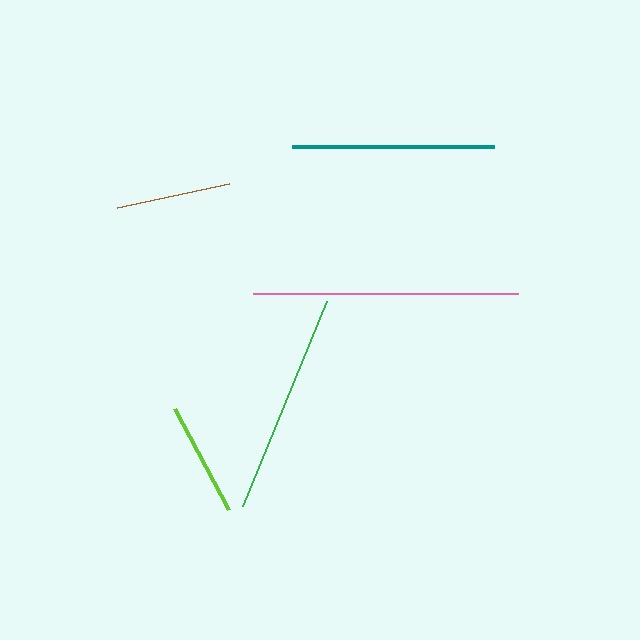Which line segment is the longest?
The pink line is the longest at approximately 265 pixels.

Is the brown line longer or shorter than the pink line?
The pink line is longer than the brown line.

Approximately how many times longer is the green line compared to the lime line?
The green line is approximately 1.9 times the length of the lime line.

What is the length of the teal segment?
The teal segment is approximately 201 pixels long.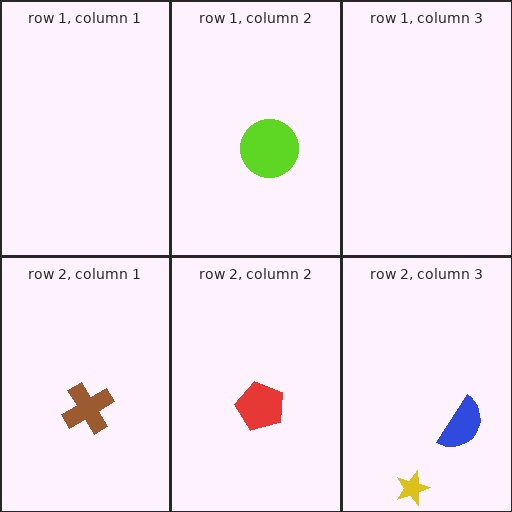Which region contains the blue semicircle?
The row 2, column 3 region.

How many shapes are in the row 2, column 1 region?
1.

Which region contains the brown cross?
The row 2, column 1 region.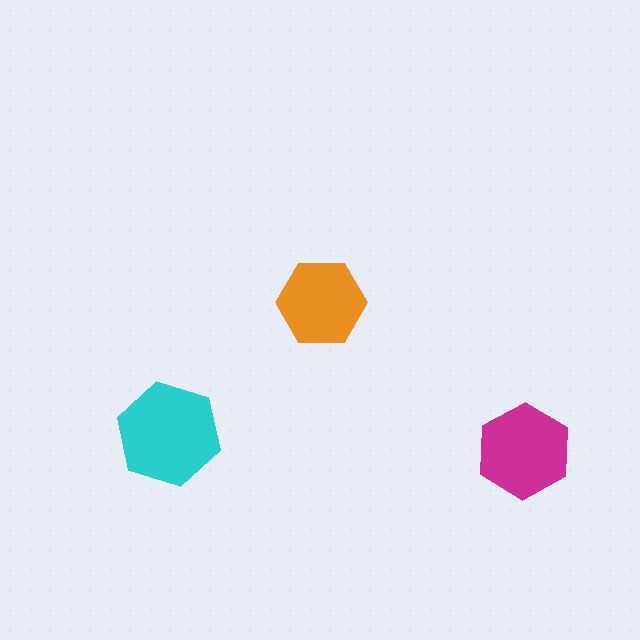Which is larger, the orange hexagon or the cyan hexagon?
The cyan one.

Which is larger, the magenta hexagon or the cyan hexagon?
The cyan one.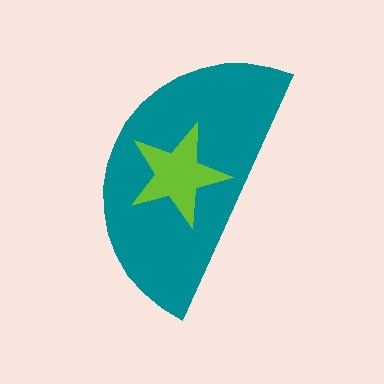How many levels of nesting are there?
2.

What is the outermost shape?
The teal semicircle.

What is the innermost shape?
The lime star.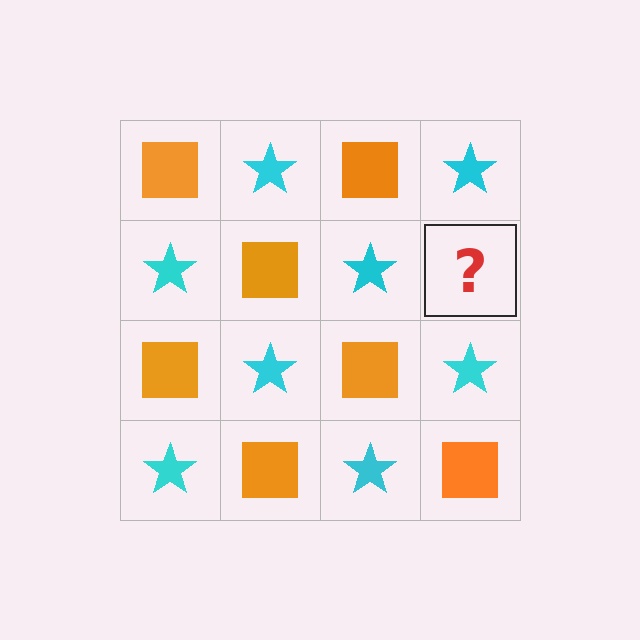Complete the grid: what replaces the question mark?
The question mark should be replaced with an orange square.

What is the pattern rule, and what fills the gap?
The rule is that it alternates orange square and cyan star in a checkerboard pattern. The gap should be filled with an orange square.